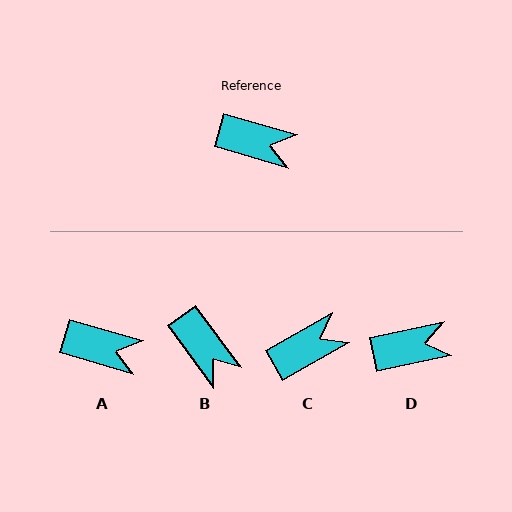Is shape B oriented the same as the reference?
No, it is off by about 37 degrees.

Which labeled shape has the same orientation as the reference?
A.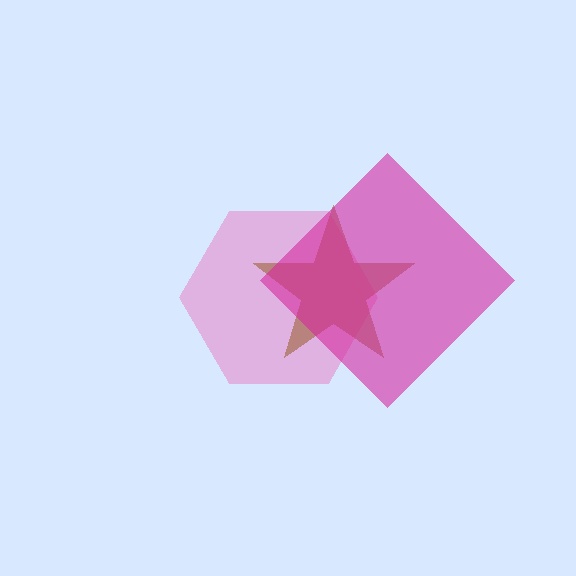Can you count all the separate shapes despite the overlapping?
Yes, there are 3 separate shapes.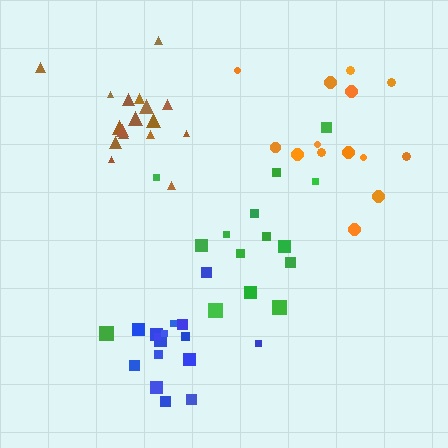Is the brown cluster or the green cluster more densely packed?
Brown.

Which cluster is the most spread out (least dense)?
Green.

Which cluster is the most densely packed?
Brown.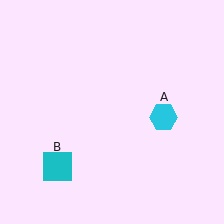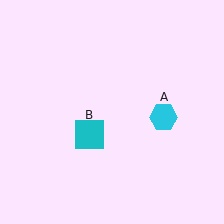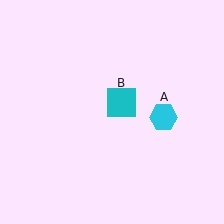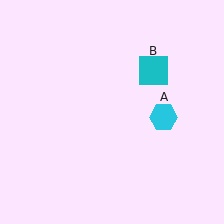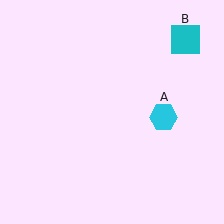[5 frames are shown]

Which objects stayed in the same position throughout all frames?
Cyan hexagon (object A) remained stationary.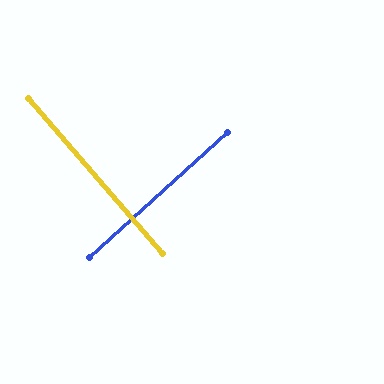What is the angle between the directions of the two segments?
Approximately 89 degrees.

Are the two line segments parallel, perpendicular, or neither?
Perpendicular — they meet at approximately 89°.